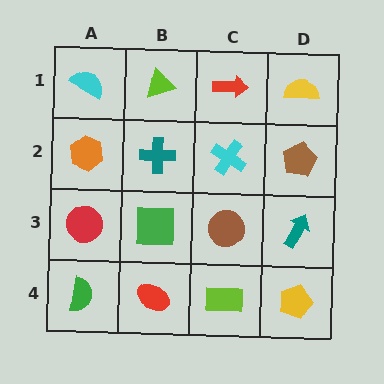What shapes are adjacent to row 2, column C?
A red arrow (row 1, column C), a brown circle (row 3, column C), a teal cross (row 2, column B), a brown pentagon (row 2, column D).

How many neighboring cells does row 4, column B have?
3.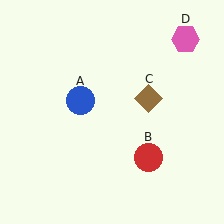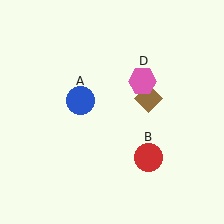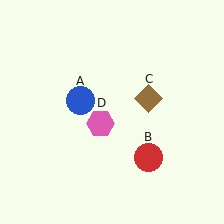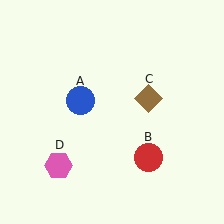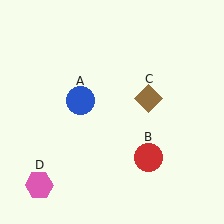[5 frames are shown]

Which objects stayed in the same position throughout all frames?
Blue circle (object A) and red circle (object B) and brown diamond (object C) remained stationary.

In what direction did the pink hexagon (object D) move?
The pink hexagon (object D) moved down and to the left.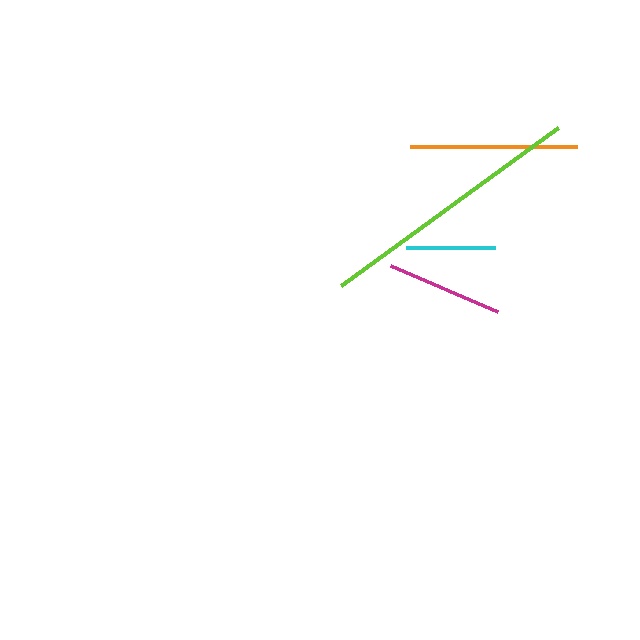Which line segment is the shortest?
The cyan line is the shortest at approximately 89 pixels.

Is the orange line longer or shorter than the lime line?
The lime line is longer than the orange line.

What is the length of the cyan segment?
The cyan segment is approximately 89 pixels long.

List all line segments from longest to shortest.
From longest to shortest: lime, orange, magenta, cyan.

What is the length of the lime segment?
The lime segment is approximately 268 pixels long.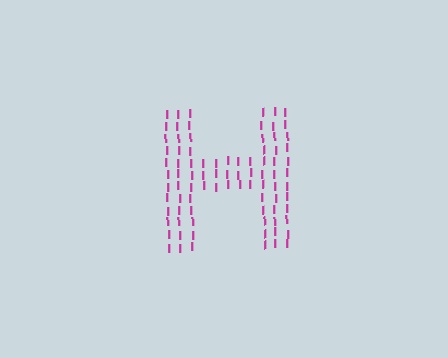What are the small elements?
The small elements are letter I's.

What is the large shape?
The large shape is the letter H.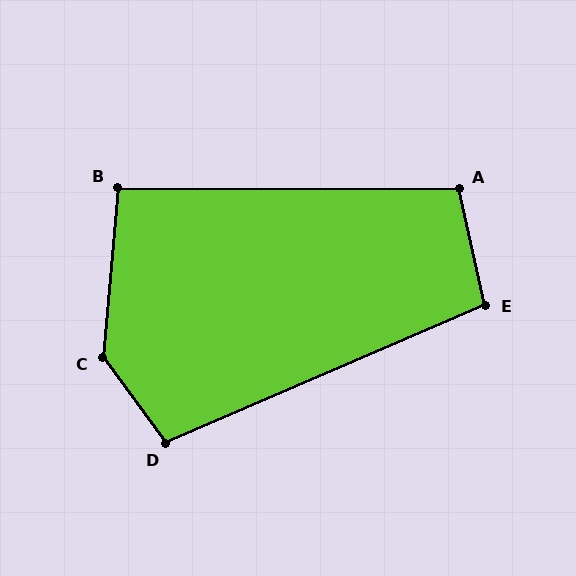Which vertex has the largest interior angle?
C, at approximately 139 degrees.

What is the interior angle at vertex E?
Approximately 101 degrees (obtuse).